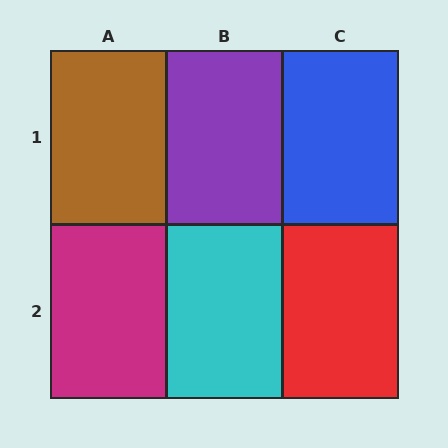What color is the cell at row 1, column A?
Brown.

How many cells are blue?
1 cell is blue.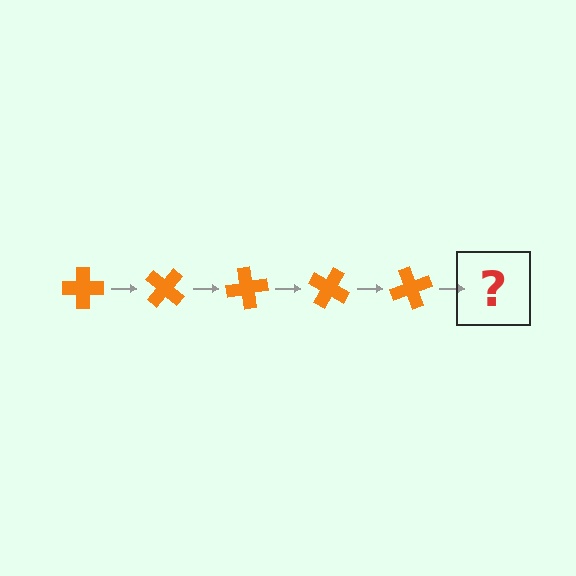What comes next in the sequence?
The next element should be an orange cross rotated 200 degrees.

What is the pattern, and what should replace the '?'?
The pattern is that the cross rotates 40 degrees each step. The '?' should be an orange cross rotated 200 degrees.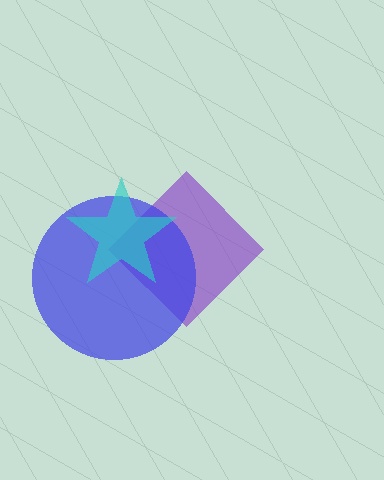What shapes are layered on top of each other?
The layered shapes are: a purple diamond, a blue circle, a cyan star.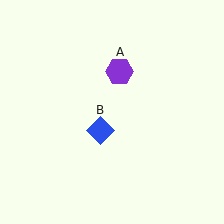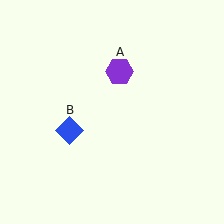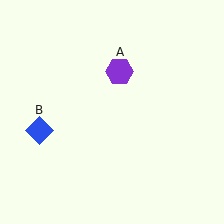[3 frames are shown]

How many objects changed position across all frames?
1 object changed position: blue diamond (object B).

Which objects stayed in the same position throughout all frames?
Purple hexagon (object A) remained stationary.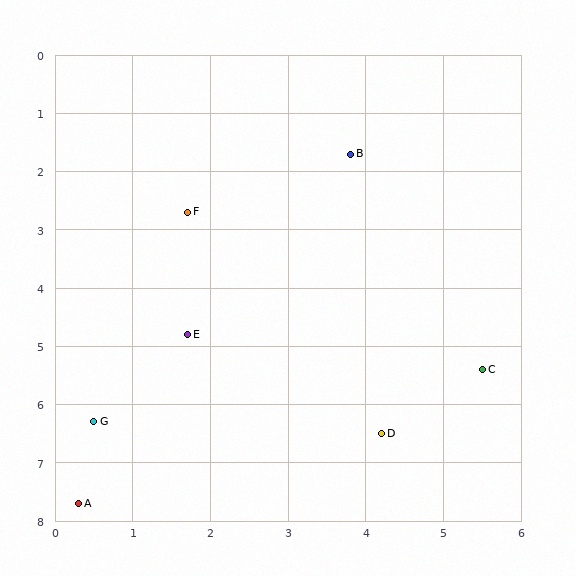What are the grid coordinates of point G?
Point G is at approximately (0.5, 6.3).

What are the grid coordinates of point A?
Point A is at approximately (0.3, 7.7).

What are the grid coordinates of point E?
Point E is at approximately (1.7, 4.8).